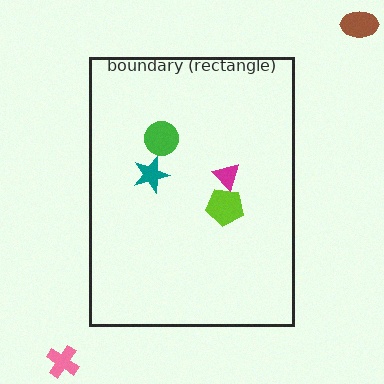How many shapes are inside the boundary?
4 inside, 2 outside.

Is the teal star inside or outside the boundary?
Inside.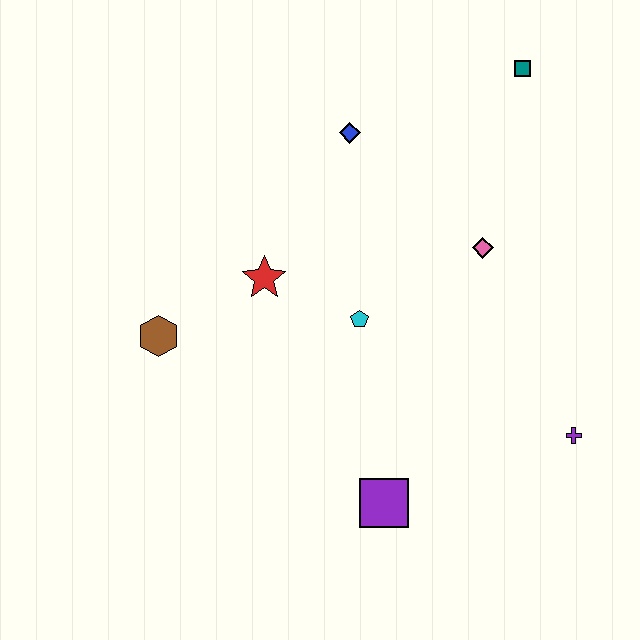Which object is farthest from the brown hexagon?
The teal square is farthest from the brown hexagon.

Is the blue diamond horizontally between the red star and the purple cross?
Yes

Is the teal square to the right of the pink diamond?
Yes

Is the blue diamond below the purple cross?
No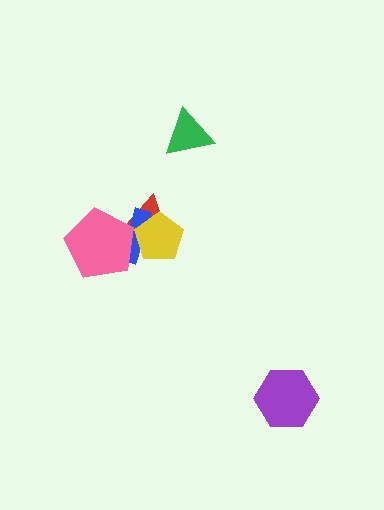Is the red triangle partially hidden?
Yes, it is partially covered by another shape.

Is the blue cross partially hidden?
Yes, it is partially covered by another shape.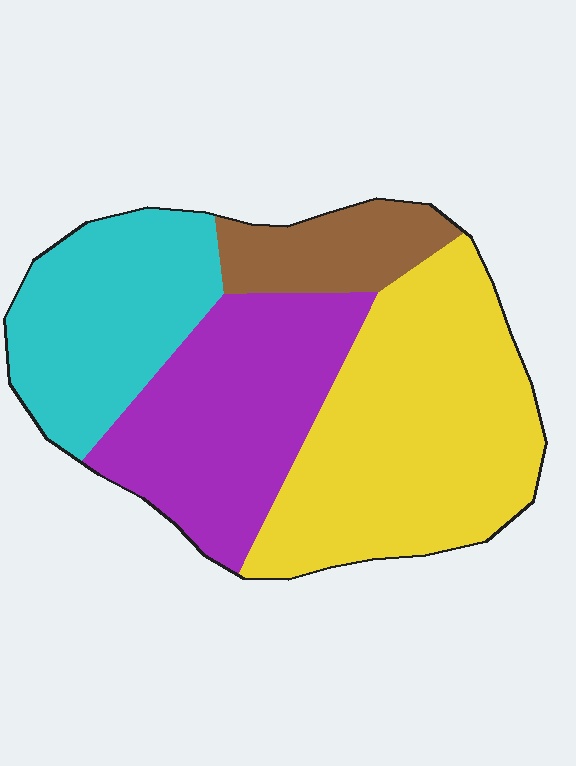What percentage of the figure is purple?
Purple takes up about one quarter (1/4) of the figure.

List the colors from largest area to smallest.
From largest to smallest: yellow, purple, cyan, brown.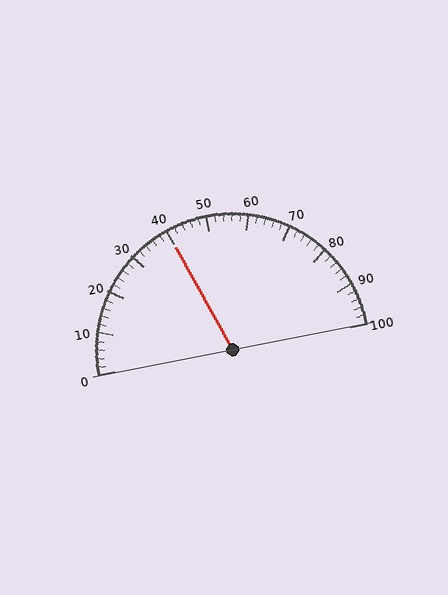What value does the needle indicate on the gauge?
The needle indicates approximately 40.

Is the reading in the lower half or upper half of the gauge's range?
The reading is in the lower half of the range (0 to 100).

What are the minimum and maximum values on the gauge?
The gauge ranges from 0 to 100.